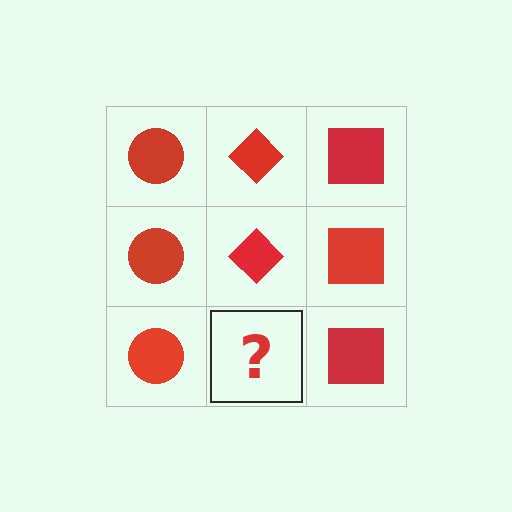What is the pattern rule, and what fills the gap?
The rule is that each column has a consistent shape. The gap should be filled with a red diamond.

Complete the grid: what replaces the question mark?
The question mark should be replaced with a red diamond.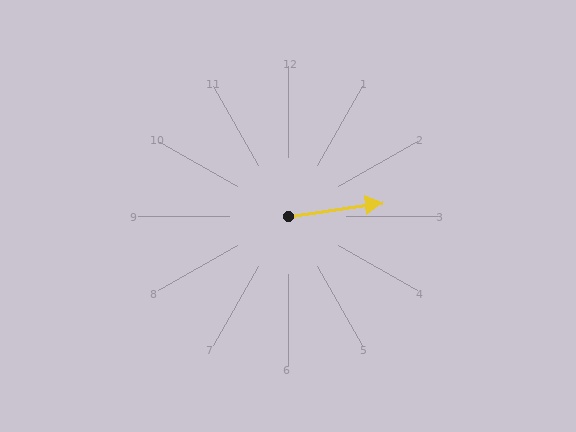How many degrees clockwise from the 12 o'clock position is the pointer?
Approximately 82 degrees.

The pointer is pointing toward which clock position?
Roughly 3 o'clock.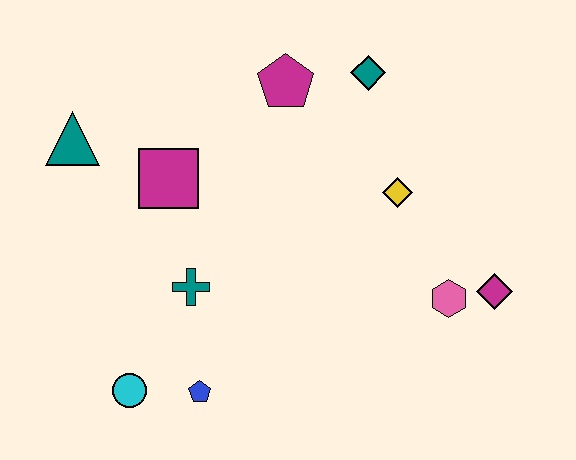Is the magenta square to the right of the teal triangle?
Yes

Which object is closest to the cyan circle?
The blue pentagon is closest to the cyan circle.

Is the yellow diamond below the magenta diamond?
No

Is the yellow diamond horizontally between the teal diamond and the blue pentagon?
No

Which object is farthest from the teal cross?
The magenta diamond is farthest from the teal cross.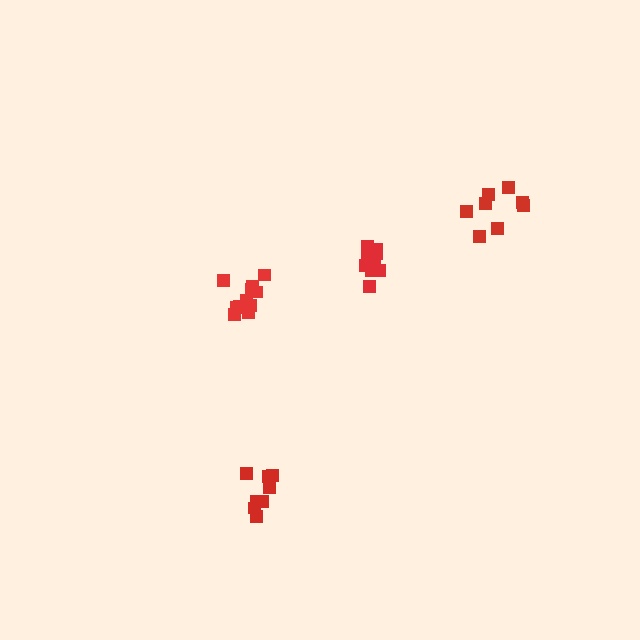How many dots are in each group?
Group 1: 8 dots, Group 2: 11 dots, Group 3: 10 dots, Group 4: 8 dots (37 total).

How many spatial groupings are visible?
There are 4 spatial groupings.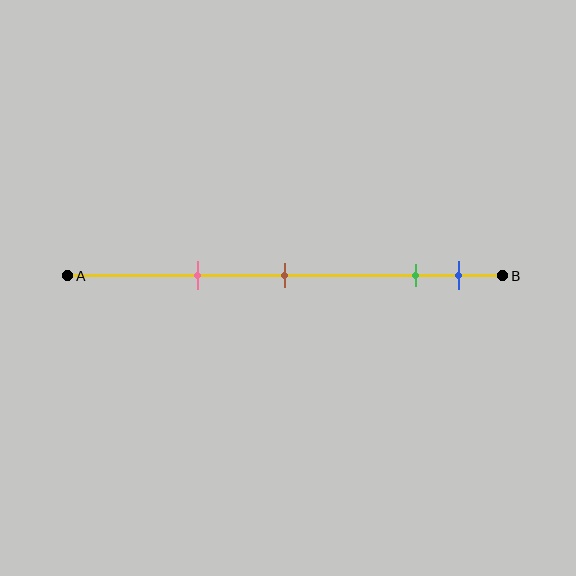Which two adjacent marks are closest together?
The green and blue marks are the closest adjacent pair.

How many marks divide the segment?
There are 4 marks dividing the segment.